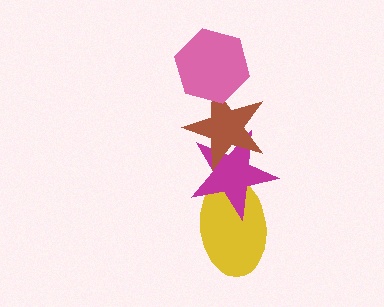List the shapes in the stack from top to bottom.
From top to bottom: the pink hexagon, the brown star, the magenta star, the yellow ellipse.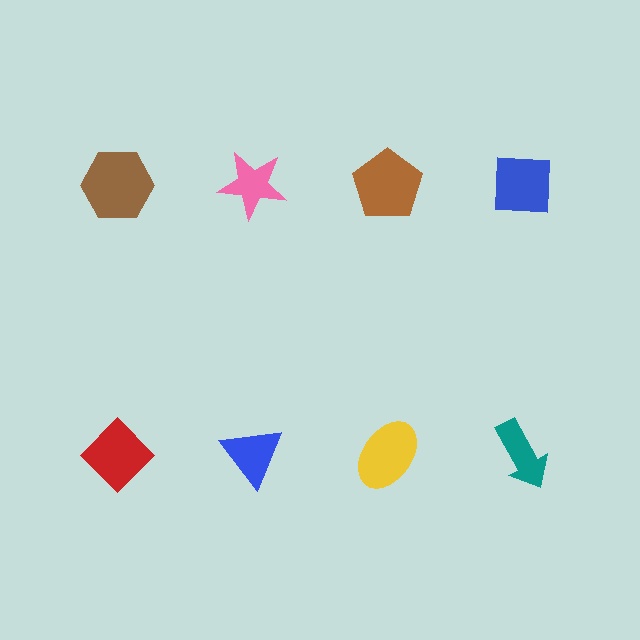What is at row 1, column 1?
A brown hexagon.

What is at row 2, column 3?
A yellow ellipse.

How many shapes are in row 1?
4 shapes.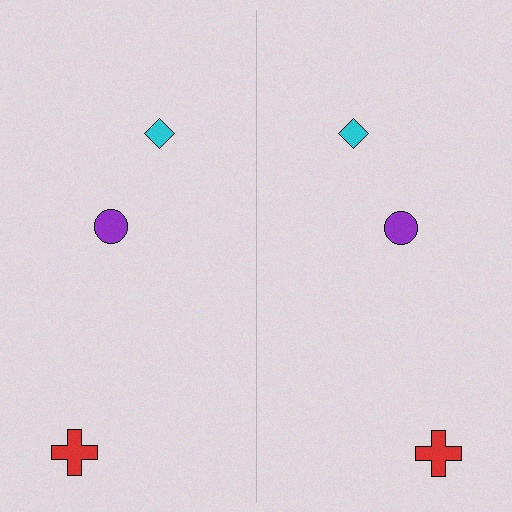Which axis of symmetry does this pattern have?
The pattern has a vertical axis of symmetry running through the center of the image.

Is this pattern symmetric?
Yes, this pattern has bilateral (reflection) symmetry.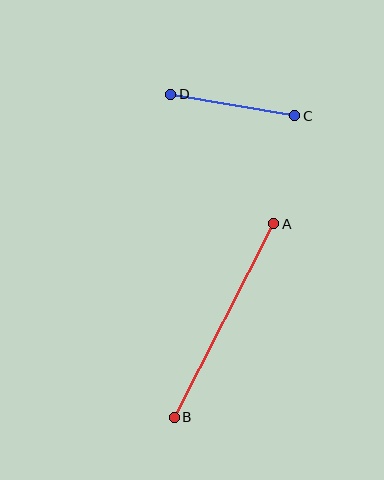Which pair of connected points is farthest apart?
Points A and B are farthest apart.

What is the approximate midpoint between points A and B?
The midpoint is at approximately (224, 321) pixels.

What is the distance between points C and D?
The distance is approximately 126 pixels.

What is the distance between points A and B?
The distance is approximately 218 pixels.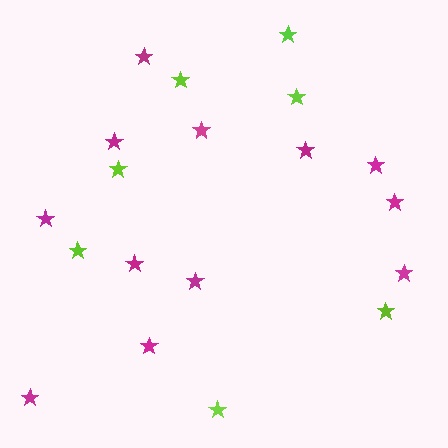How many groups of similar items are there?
There are 2 groups: one group of lime stars (7) and one group of magenta stars (12).